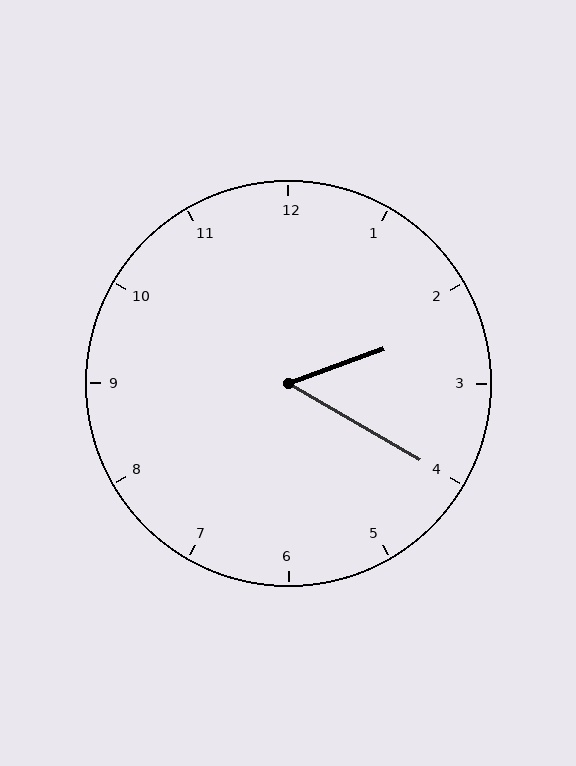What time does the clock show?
2:20.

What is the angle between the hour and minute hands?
Approximately 50 degrees.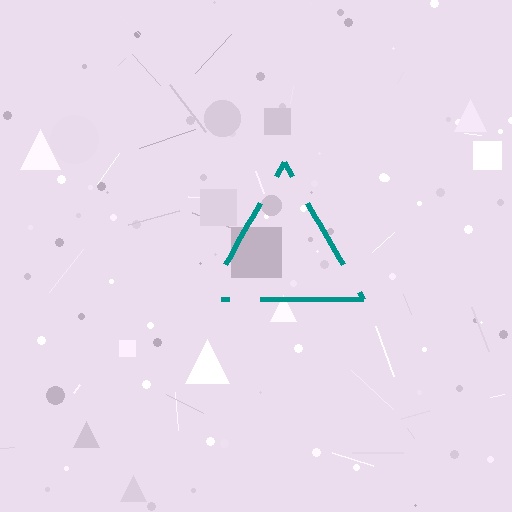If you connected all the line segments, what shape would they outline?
They would outline a triangle.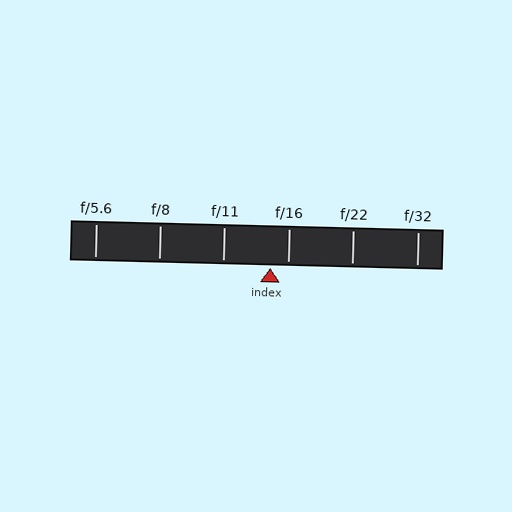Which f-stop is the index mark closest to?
The index mark is closest to f/16.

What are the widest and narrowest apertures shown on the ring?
The widest aperture shown is f/5.6 and the narrowest is f/32.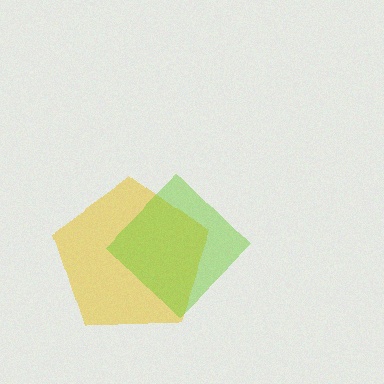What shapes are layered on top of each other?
The layered shapes are: a yellow pentagon, a lime diamond.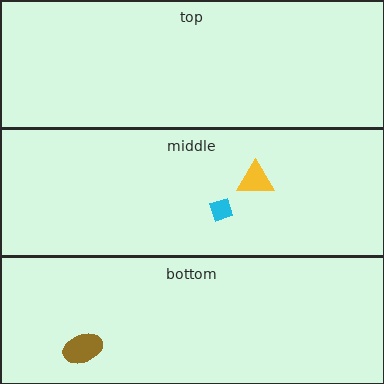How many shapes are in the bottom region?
1.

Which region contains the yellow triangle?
The middle region.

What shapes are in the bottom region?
The brown ellipse.